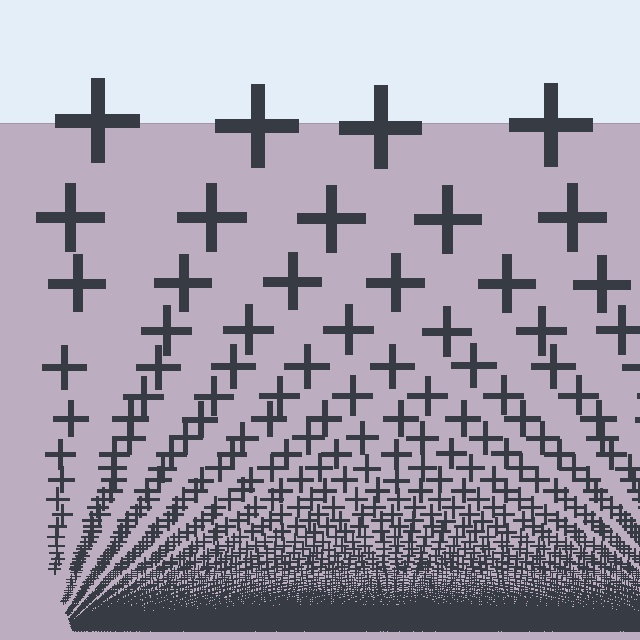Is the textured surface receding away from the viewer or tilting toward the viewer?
The surface appears to tilt toward the viewer. Texture elements get larger and sparser toward the top.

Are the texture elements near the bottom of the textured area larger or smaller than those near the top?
Smaller. The gradient is inverted — elements near the bottom are smaller and denser.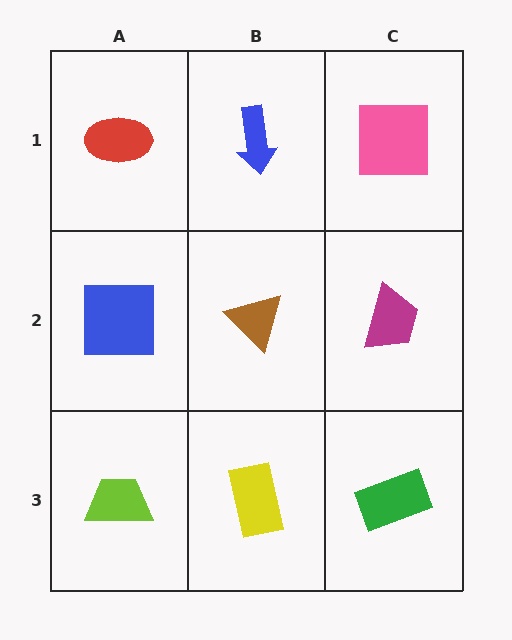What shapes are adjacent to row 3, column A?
A blue square (row 2, column A), a yellow rectangle (row 3, column B).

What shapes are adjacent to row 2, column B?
A blue arrow (row 1, column B), a yellow rectangle (row 3, column B), a blue square (row 2, column A), a magenta trapezoid (row 2, column C).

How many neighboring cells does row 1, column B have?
3.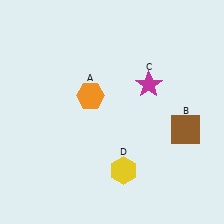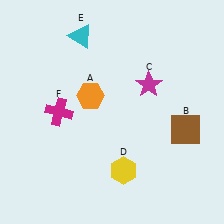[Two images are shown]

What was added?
A cyan triangle (E), a magenta cross (F) were added in Image 2.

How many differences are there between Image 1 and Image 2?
There are 2 differences between the two images.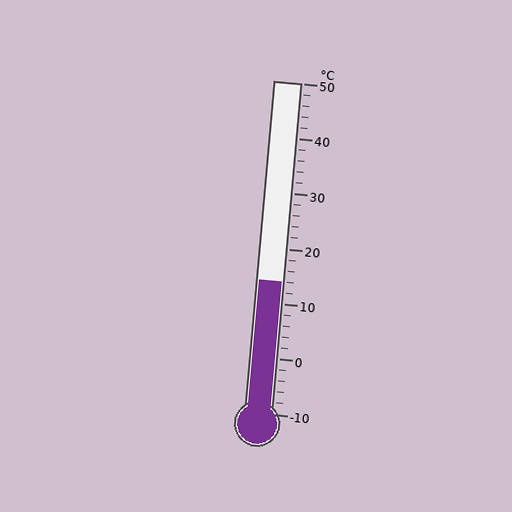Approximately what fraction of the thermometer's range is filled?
The thermometer is filled to approximately 40% of its range.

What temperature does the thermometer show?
The thermometer shows approximately 14°C.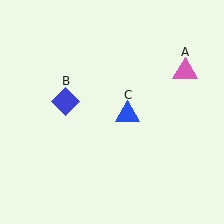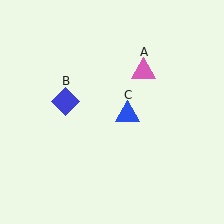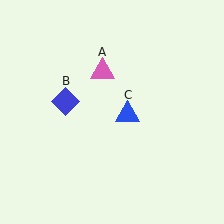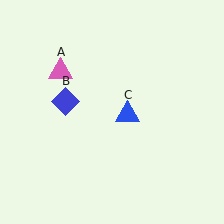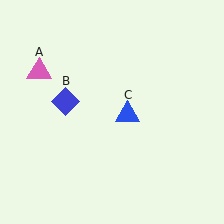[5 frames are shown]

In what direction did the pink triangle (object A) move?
The pink triangle (object A) moved left.